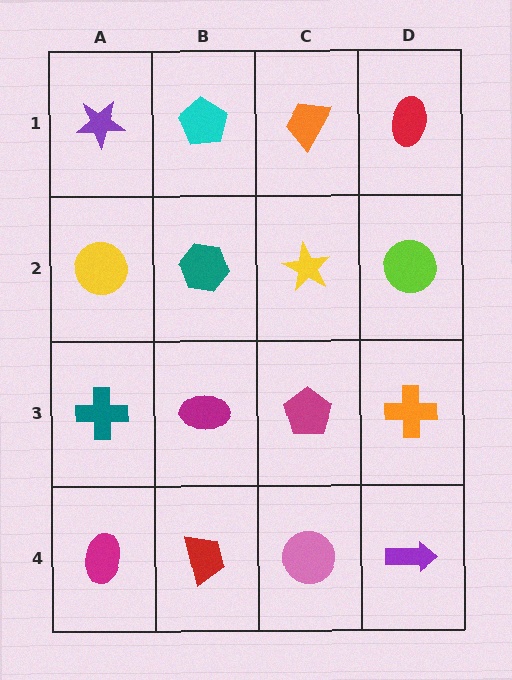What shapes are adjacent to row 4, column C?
A magenta pentagon (row 3, column C), a red trapezoid (row 4, column B), a purple arrow (row 4, column D).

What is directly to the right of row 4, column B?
A pink circle.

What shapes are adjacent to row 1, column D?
A lime circle (row 2, column D), an orange trapezoid (row 1, column C).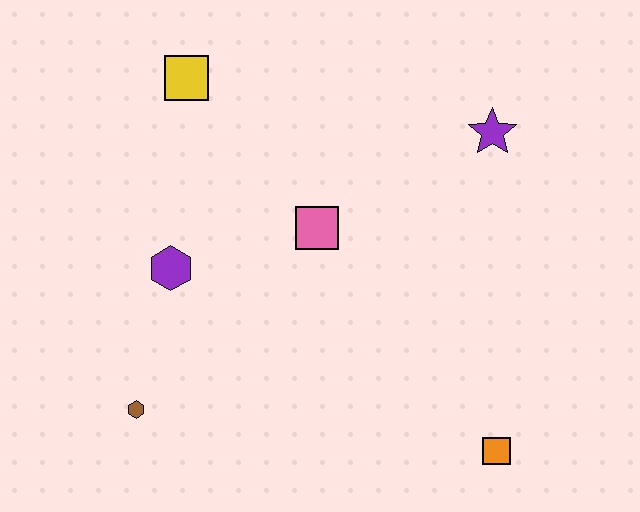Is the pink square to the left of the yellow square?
No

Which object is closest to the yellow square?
The purple hexagon is closest to the yellow square.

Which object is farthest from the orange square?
The yellow square is farthest from the orange square.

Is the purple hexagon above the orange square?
Yes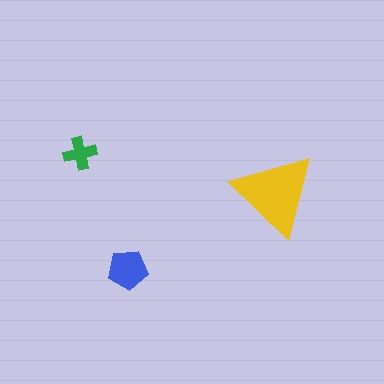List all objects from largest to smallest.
The yellow triangle, the blue pentagon, the green cross.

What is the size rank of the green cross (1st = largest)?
3rd.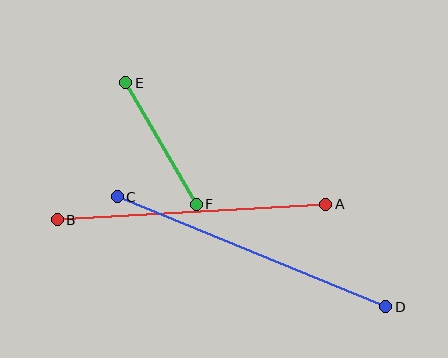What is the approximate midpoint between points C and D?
The midpoint is at approximately (252, 252) pixels.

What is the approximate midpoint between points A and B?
The midpoint is at approximately (192, 212) pixels.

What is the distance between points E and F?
The distance is approximately 140 pixels.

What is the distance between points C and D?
The distance is approximately 290 pixels.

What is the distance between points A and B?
The distance is approximately 269 pixels.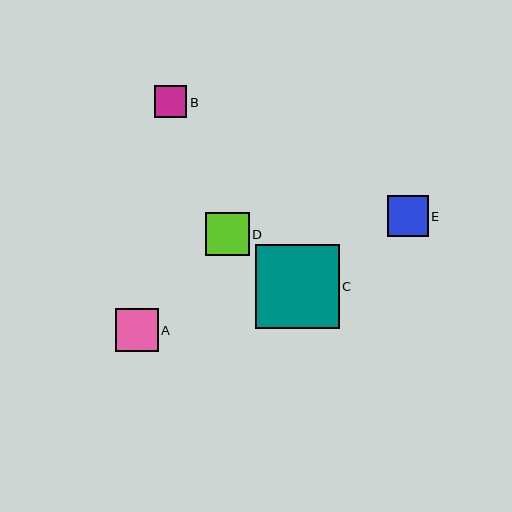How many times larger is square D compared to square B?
Square D is approximately 1.4 times the size of square B.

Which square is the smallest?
Square B is the smallest with a size of approximately 32 pixels.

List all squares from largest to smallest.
From largest to smallest: C, D, A, E, B.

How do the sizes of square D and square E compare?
Square D and square E are approximately the same size.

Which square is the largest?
Square C is the largest with a size of approximately 84 pixels.